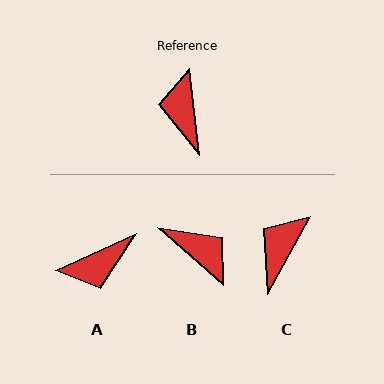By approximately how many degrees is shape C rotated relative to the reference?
Approximately 35 degrees clockwise.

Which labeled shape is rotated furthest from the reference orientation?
B, about 138 degrees away.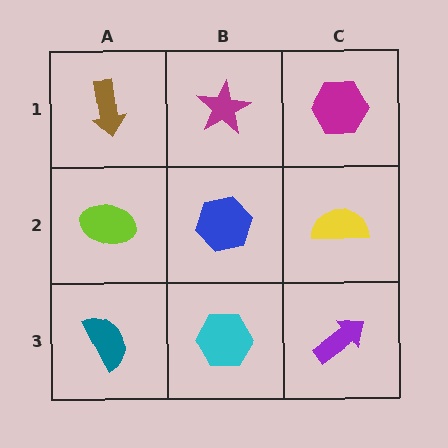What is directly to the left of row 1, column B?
A brown arrow.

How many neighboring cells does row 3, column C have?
2.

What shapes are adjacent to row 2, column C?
A magenta hexagon (row 1, column C), a purple arrow (row 3, column C), a blue hexagon (row 2, column B).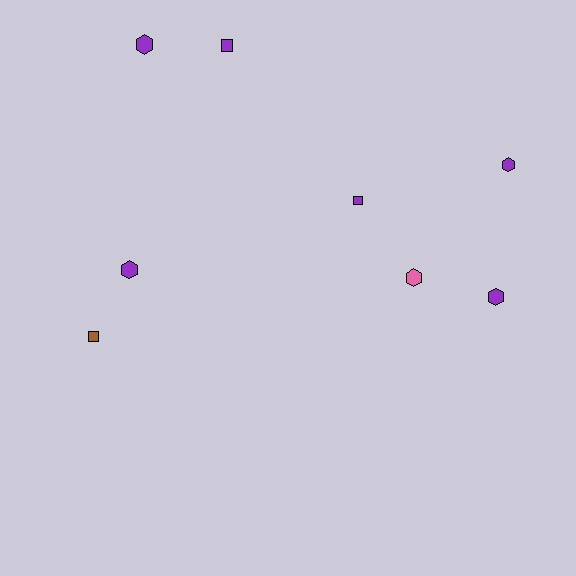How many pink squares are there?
There are no pink squares.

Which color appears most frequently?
Purple, with 6 objects.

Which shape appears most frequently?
Hexagon, with 5 objects.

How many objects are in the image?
There are 8 objects.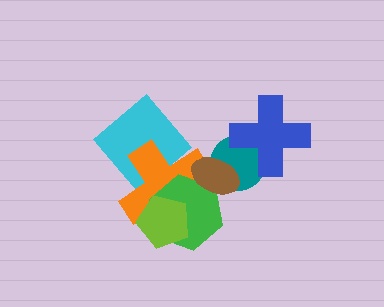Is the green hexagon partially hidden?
Yes, it is partially covered by another shape.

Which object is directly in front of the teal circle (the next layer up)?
The blue cross is directly in front of the teal circle.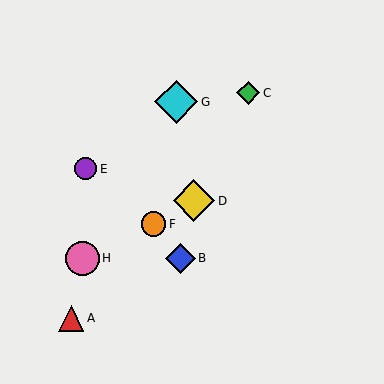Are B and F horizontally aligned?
No, B is at y≈258 and F is at y≈224.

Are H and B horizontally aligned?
Yes, both are at y≈258.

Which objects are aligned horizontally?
Objects B, H are aligned horizontally.